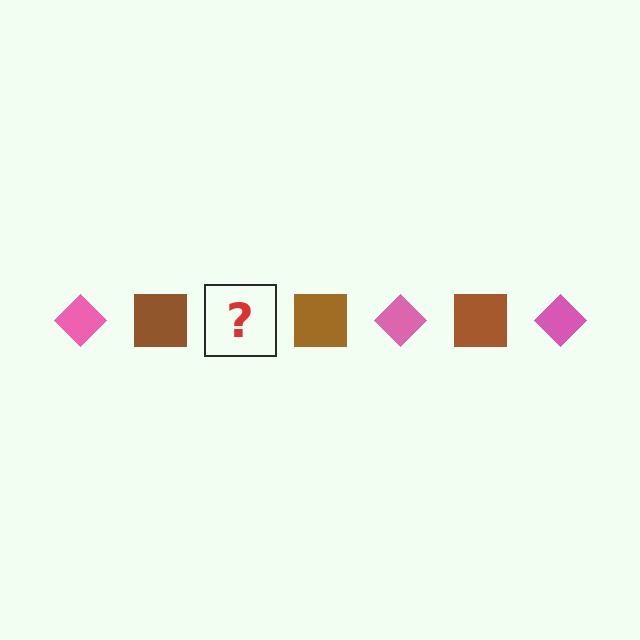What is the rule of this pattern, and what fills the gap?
The rule is that the pattern alternates between pink diamond and brown square. The gap should be filled with a pink diamond.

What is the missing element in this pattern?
The missing element is a pink diamond.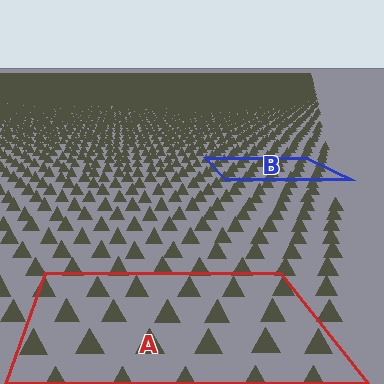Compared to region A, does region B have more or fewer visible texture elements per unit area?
Region B has more texture elements per unit area — they are packed more densely because it is farther away.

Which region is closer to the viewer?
Region A is closer. The texture elements there are larger and more spread out.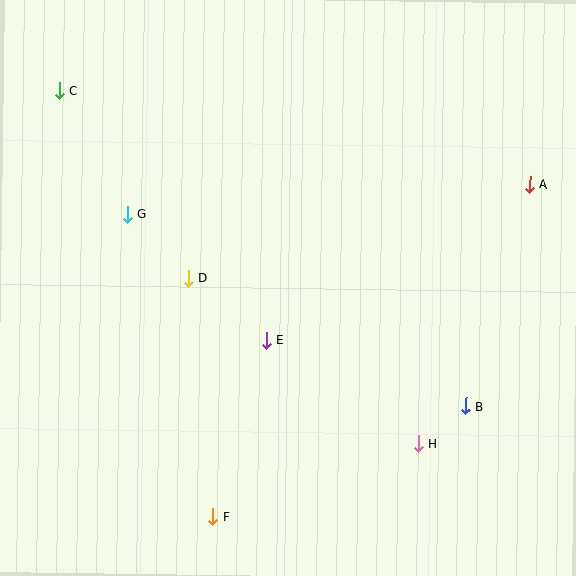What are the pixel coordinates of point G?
Point G is at (127, 214).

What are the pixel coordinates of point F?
Point F is at (213, 517).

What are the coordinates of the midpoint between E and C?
The midpoint between E and C is at (163, 215).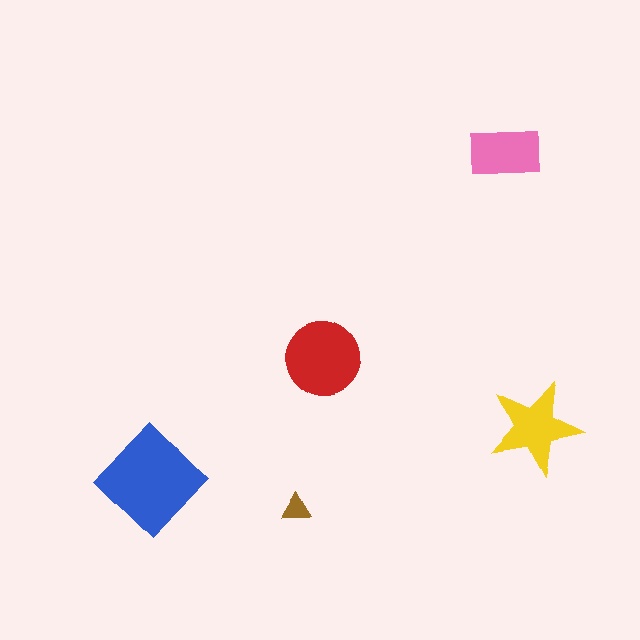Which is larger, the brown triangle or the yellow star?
The yellow star.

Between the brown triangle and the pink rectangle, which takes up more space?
The pink rectangle.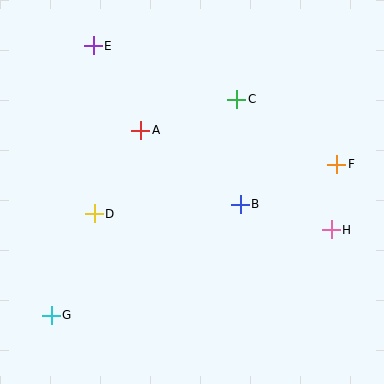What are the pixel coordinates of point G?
Point G is at (51, 315).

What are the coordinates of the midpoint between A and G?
The midpoint between A and G is at (96, 223).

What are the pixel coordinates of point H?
Point H is at (331, 230).